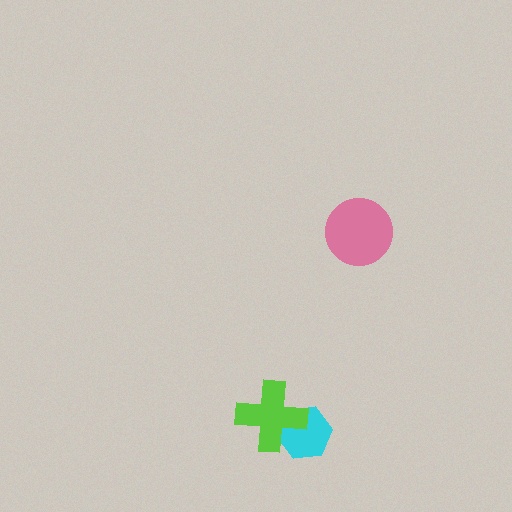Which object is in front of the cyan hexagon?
The lime cross is in front of the cyan hexagon.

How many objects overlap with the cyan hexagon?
1 object overlaps with the cyan hexagon.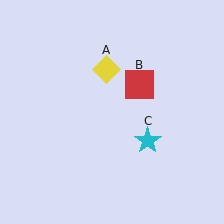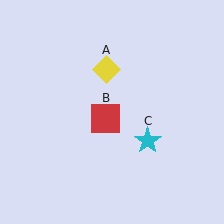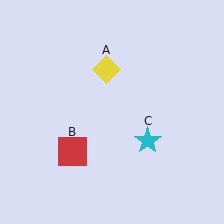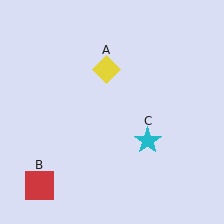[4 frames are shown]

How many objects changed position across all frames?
1 object changed position: red square (object B).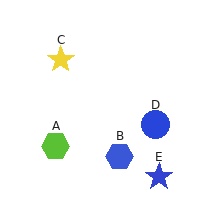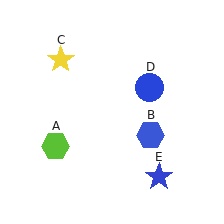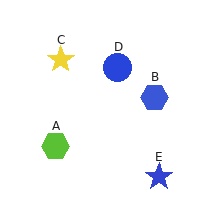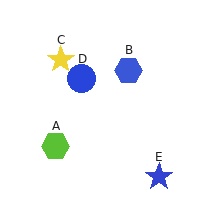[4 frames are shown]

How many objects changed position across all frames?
2 objects changed position: blue hexagon (object B), blue circle (object D).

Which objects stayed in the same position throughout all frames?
Lime hexagon (object A) and yellow star (object C) and blue star (object E) remained stationary.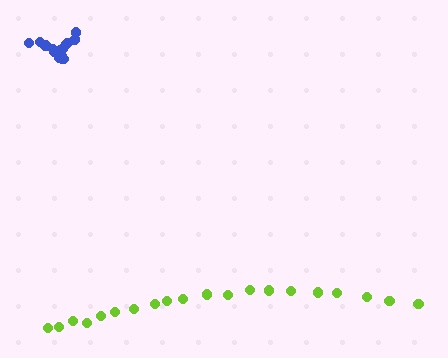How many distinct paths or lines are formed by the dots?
There are 2 distinct paths.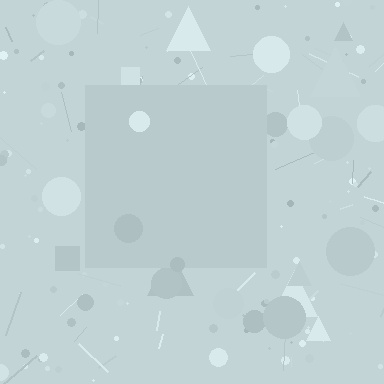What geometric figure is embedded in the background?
A square is embedded in the background.